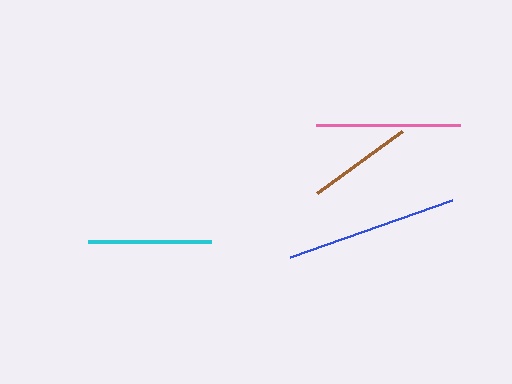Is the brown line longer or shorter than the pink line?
The pink line is longer than the brown line.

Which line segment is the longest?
The blue line is the longest at approximately 171 pixels.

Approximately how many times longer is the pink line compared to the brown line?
The pink line is approximately 1.4 times the length of the brown line.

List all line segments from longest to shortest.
From longest to shortest: blue, pink, cyan, brown.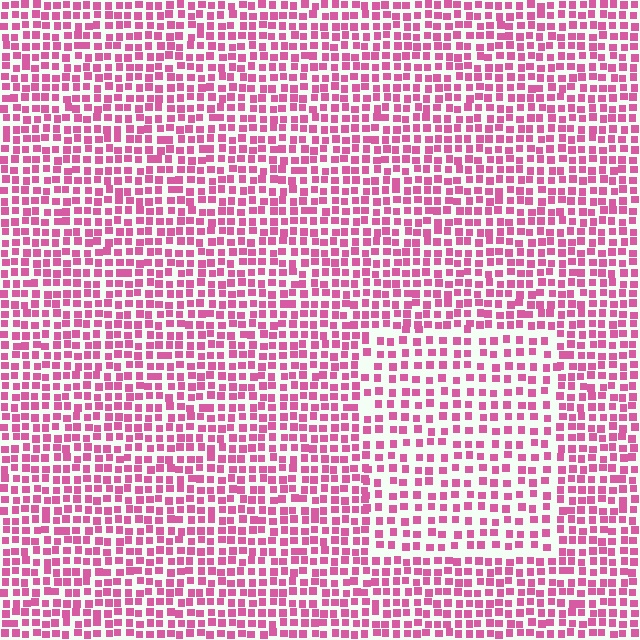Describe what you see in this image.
The image contains small pink elements arranged at two different densities. A rectangle-shaped region is visible where the elements are less densely packed than the surrounding area.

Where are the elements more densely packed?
The elements are more densely packed outside the rectangle boundary.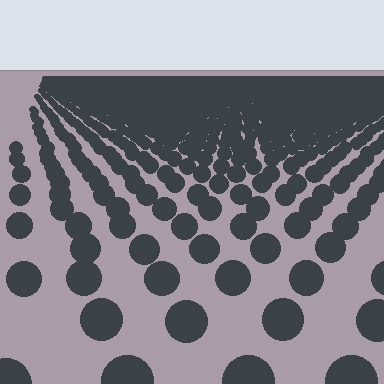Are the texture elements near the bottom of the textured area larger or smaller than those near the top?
Larger. Near the bottom, elements are closer to the viewer and appear at a bigger on-screen size.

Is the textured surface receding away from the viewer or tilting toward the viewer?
The surface is receding away from the viewer. Texture elements get smaller and denser toward the top.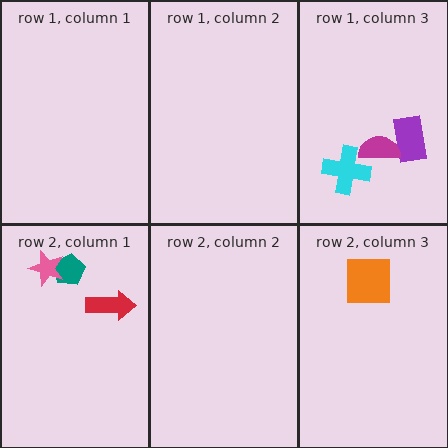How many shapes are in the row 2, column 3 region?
1.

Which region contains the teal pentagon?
The row 2, column 1 region.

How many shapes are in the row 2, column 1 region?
3.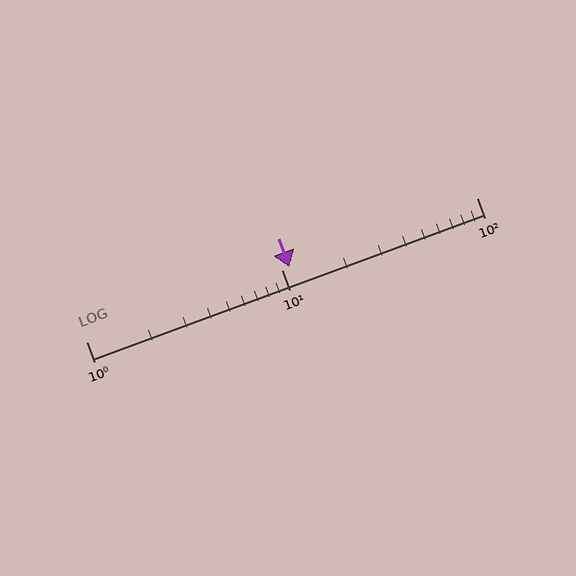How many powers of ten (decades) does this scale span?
The scale spans 2 decades, from 1 to 100.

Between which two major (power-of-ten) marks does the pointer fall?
The pointer is between 10 and 100.